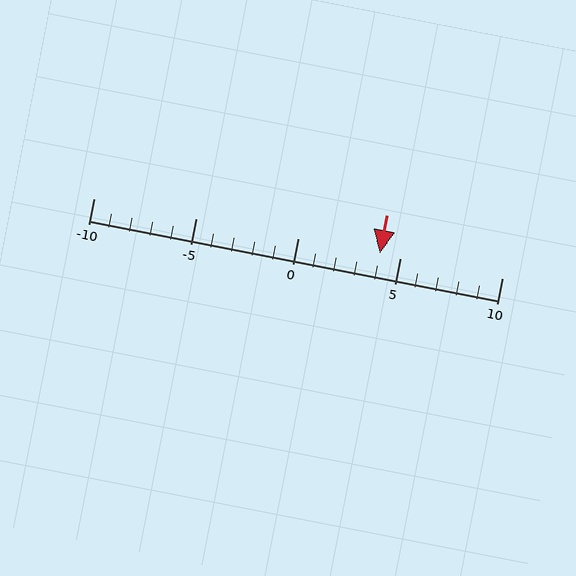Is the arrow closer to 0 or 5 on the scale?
The arrow is closer to 5.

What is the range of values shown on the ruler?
The ruler shows values from -10 to 10.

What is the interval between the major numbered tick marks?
The major tick marks are spaced 5 units apart.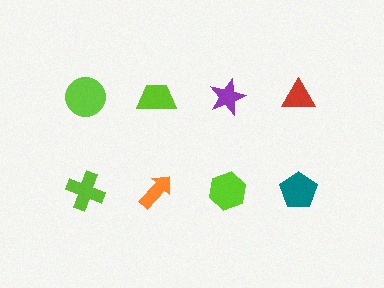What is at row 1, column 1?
A lime circle.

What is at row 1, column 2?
A lime trapezoid.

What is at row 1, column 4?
A red triangle.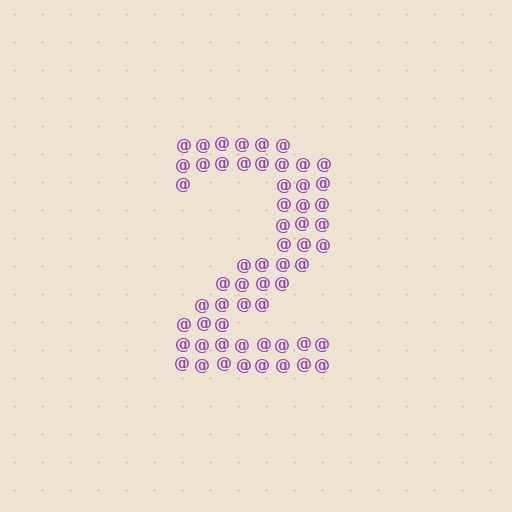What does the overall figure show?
The overall figure shows the digit 2.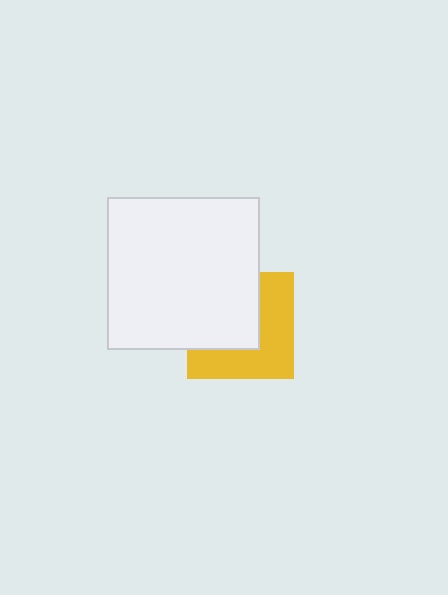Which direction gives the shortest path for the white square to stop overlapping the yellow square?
Moving toward the upper-left gives the shortest separation.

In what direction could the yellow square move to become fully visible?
The yellow square could move toward the lower-right. That would shift it out from behind the white square entirely.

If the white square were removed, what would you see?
You would see the complete yellow square.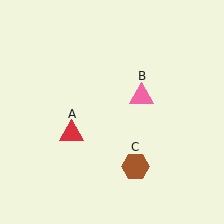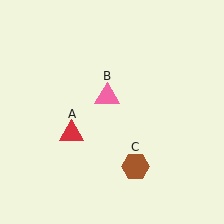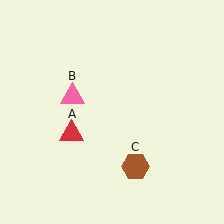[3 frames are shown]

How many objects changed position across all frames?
1 object changed position: pink triangle (object B).